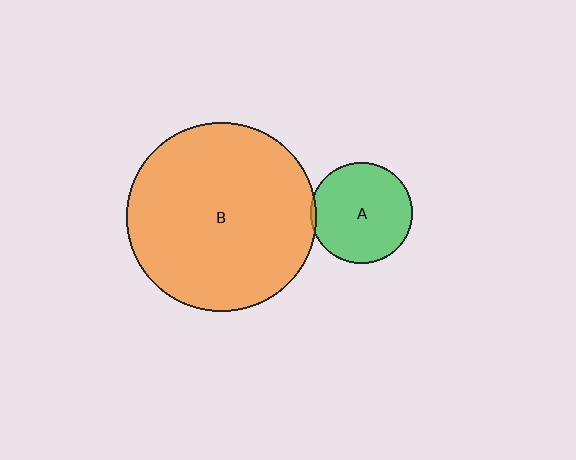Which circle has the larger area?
Circle B (orange).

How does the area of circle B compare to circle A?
Approximately 3.5 times.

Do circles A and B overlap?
Yes.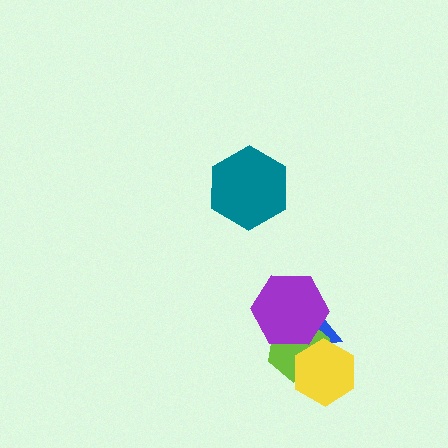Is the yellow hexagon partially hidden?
No, no other shape covers it.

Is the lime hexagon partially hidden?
Yes, it is partially covered by another shape.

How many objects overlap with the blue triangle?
3 objects overlap with the blue triangle.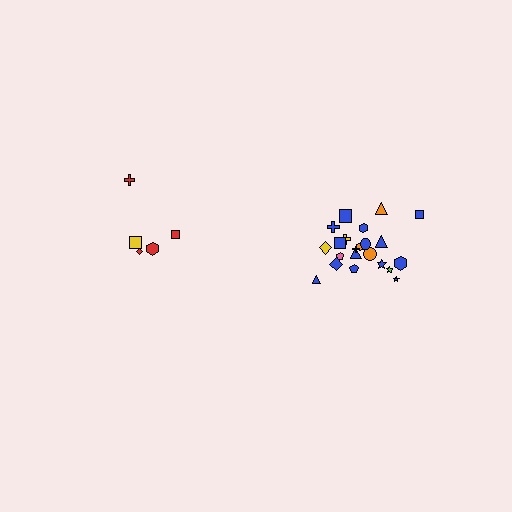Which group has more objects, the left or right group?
The right group.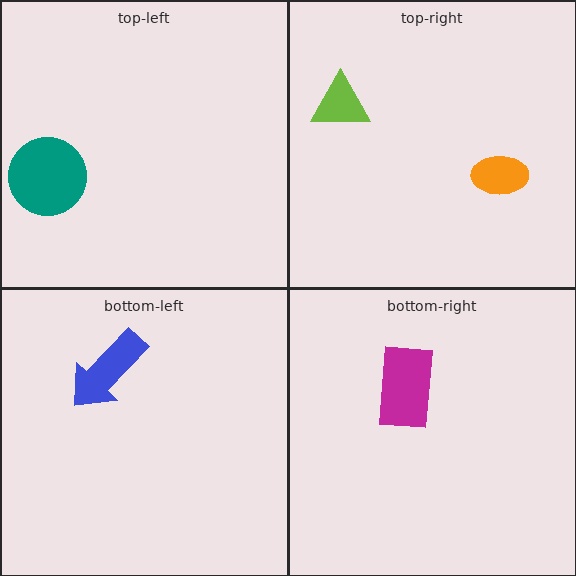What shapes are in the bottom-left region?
The blue arrow.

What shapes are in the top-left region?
The teal circle.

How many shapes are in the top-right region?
2.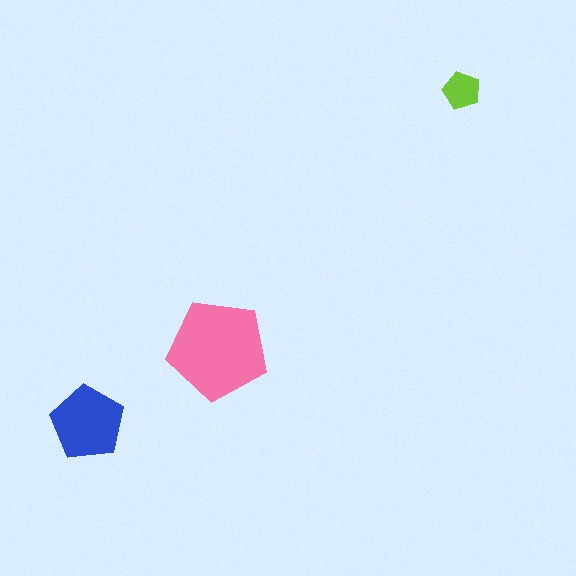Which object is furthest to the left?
The blue pentagon is leftmost.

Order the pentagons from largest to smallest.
the pink one, the blue one, the lime one.